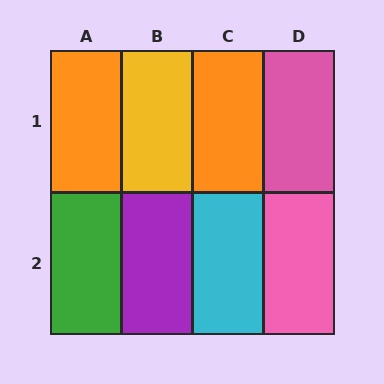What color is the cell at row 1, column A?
Orange.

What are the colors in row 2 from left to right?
Green, purple, cyan, pink.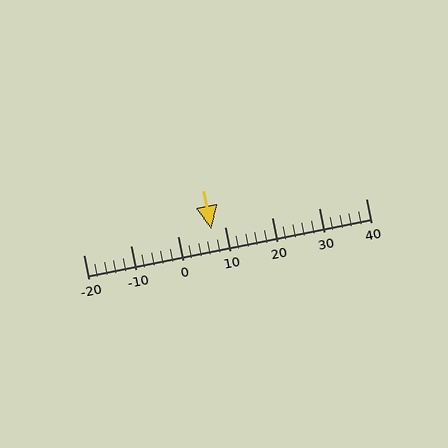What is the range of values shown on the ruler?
The ruler shows values from -20 to 40.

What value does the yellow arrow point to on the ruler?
The yellow arrow points to approximately 7.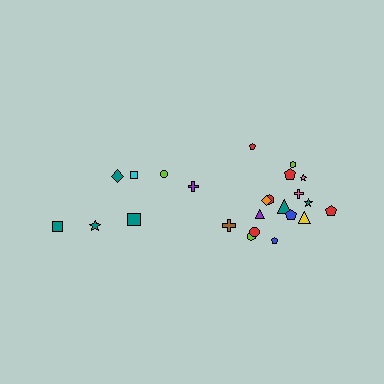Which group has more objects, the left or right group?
The right group.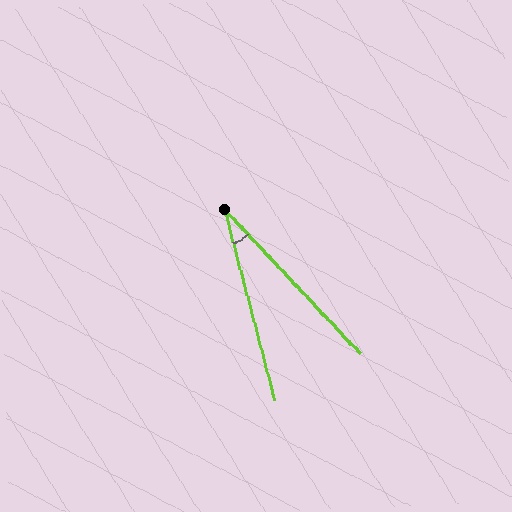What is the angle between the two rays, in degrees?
Approximately 29 degrees.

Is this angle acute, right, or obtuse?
It is acute.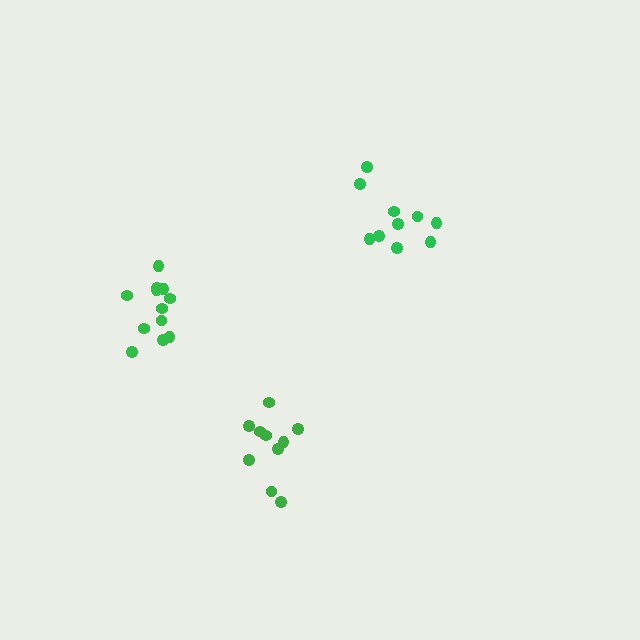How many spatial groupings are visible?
There are 3 spatial groupings.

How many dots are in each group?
Group 1: 10 dots, Group 2: 10 dots, Group 3: 12 dots (32 total).